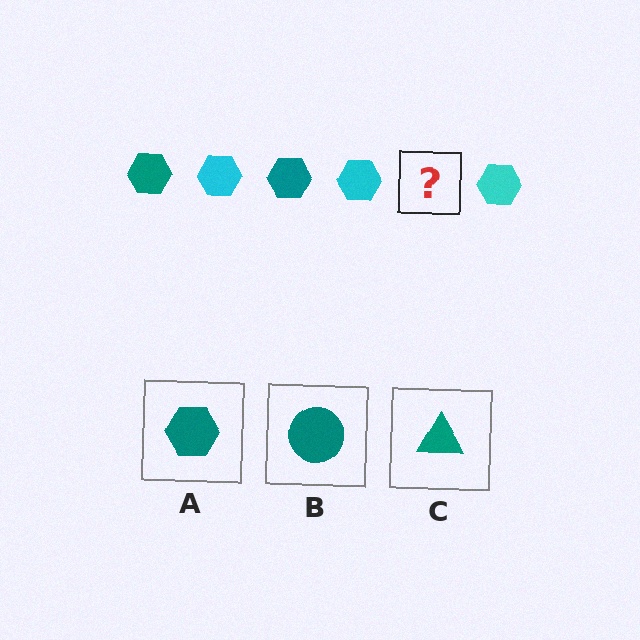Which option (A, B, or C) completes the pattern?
A.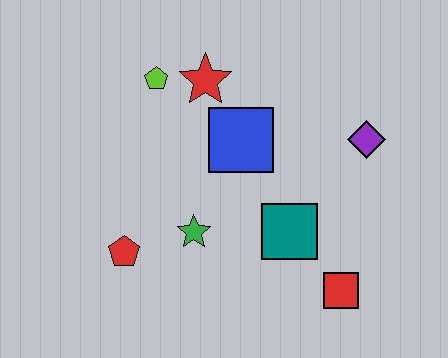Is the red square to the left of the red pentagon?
No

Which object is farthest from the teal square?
The lime pentagon is farthest from the teal square.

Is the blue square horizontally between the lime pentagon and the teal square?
Yes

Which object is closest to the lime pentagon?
The red star is closest to the lime pentagon.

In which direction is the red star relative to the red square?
The red star is above the red square.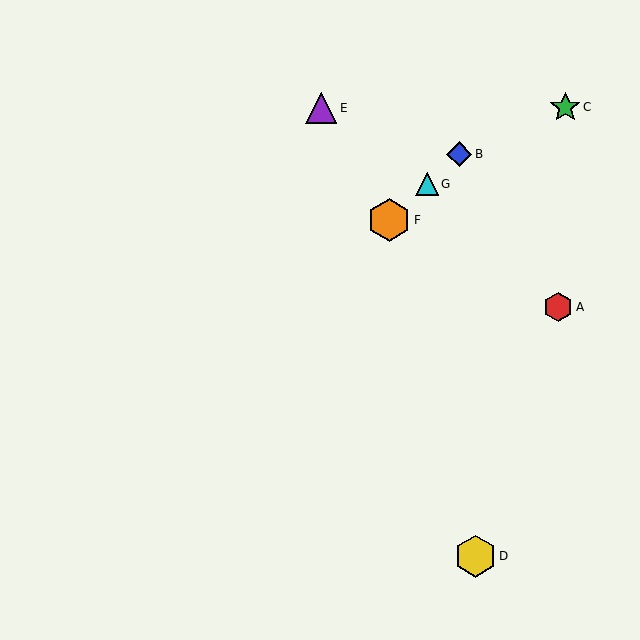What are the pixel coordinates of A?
Object A is at (558, 307).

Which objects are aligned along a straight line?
Objects B, F, G are aligned along a straight line.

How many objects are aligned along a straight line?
3 objects (B, F, G) are aligned along a straight line.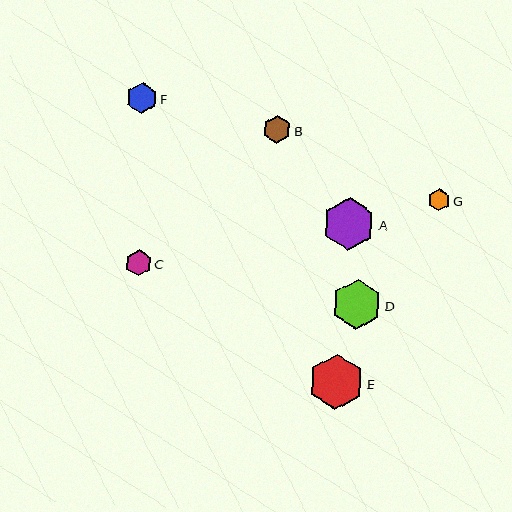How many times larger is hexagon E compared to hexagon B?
Hexagon E is approximately 2.0 times the size of hexagon B.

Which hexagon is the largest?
Hexagon E is the largest with a size of approximately 55 pixels.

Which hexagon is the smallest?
Hexagon G is the smallest with a size of approximately 22 pixels.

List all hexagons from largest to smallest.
From largest to smallest: E, A, D, F, B, C, G.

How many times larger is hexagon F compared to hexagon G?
Hexagon F is approximately 1.4 times the size of hexagon G.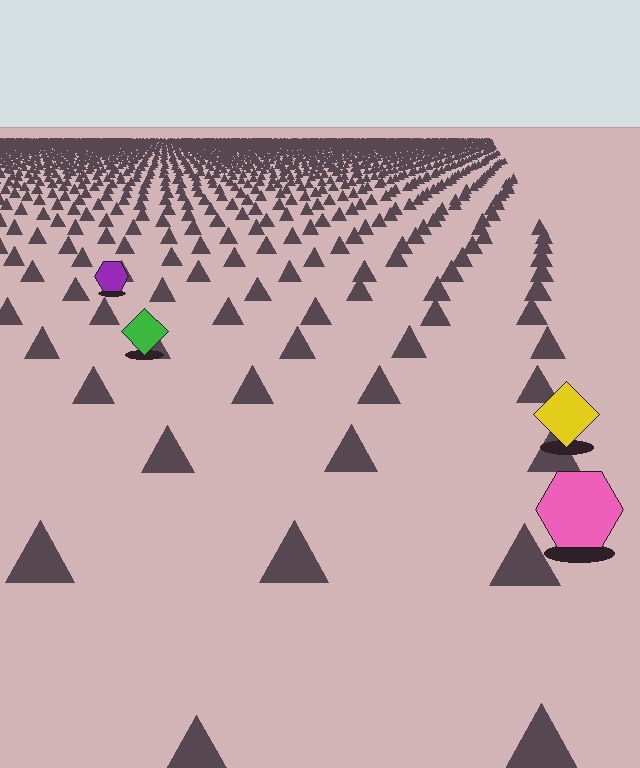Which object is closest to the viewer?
The pink hexagon is closest. The texture marks near it are larger and more spread out.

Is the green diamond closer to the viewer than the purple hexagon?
Yes. The green diamond is closer — you can tell from the texture gradient: the ground texture is coarser near it.